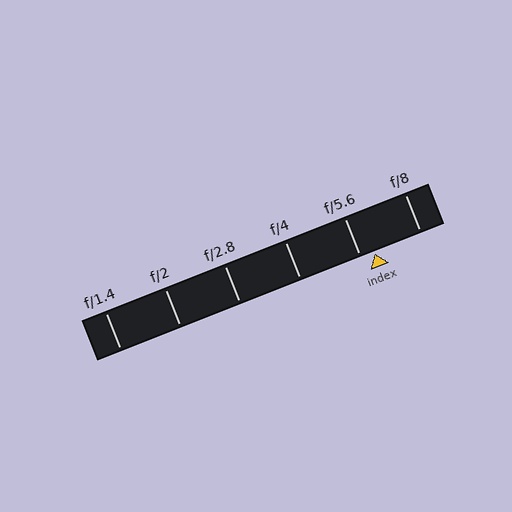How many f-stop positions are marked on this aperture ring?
There are 6 f-stop positions marked.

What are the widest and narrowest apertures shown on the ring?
The widest aperture shown is f/1.4 and the narrowest is f/8.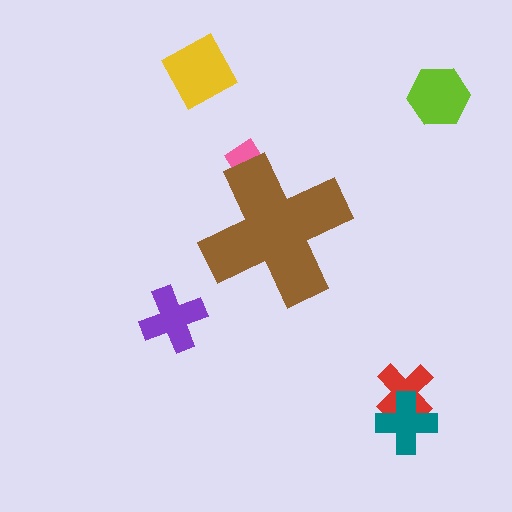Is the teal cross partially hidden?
No, the teal cross is fully visible.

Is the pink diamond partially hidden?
Yes, the pink diamond is partially hidden behind the brown cross.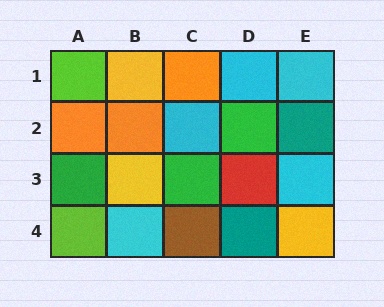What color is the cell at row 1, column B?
Yellow.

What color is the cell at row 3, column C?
Green.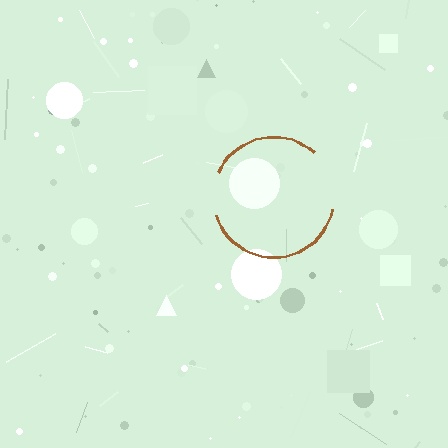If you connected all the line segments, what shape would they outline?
They would outline a circle.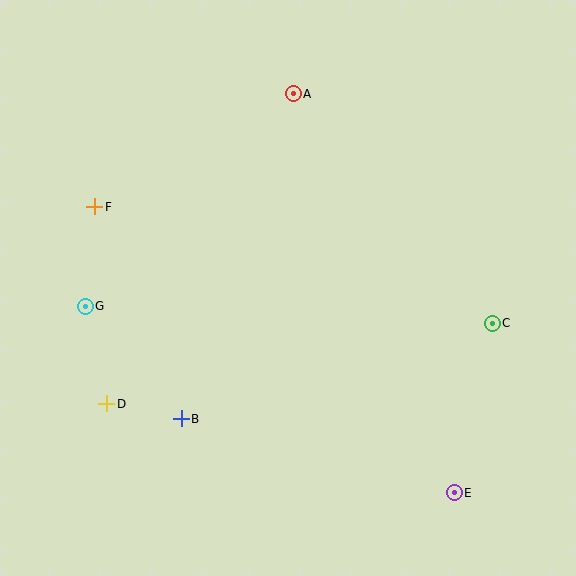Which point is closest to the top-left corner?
Point F is closest to the top-left corner.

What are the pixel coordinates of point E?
Point E is at (454, 493).